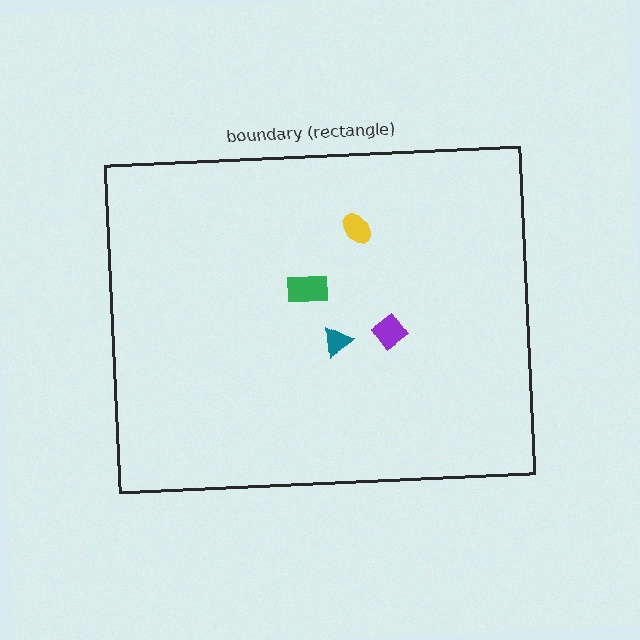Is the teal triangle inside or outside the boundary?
Inside.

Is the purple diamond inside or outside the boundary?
Inside.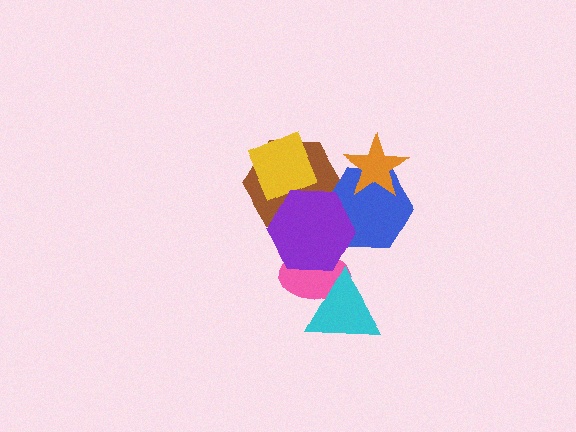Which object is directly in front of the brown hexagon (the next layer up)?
The yellow square is directly in front of the brown hexagon.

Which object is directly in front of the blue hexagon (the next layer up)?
The orange star is directly in front of the blue hexagon.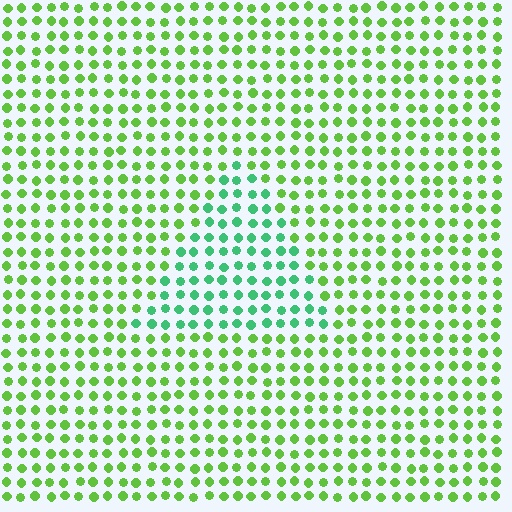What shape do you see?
I see a triangle.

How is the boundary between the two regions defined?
The boundary is defined purely by a slight shift in hue (about 41 degrees). Spacing, size, and orientation are identical on both sides.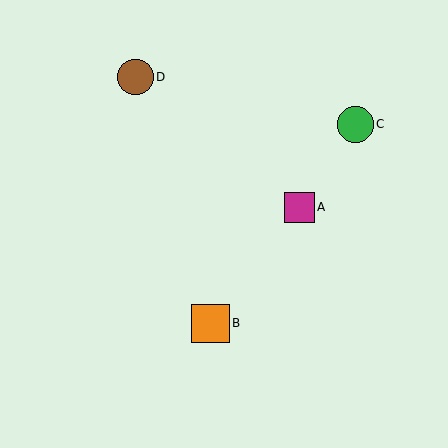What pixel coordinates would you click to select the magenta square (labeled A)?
Click at (299, 207) to select the magenta square A.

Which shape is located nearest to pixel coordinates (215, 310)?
The orange square (labeled B) at (210, 323) is nearest to that location.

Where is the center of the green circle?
The center of the green circle is at (355, 124).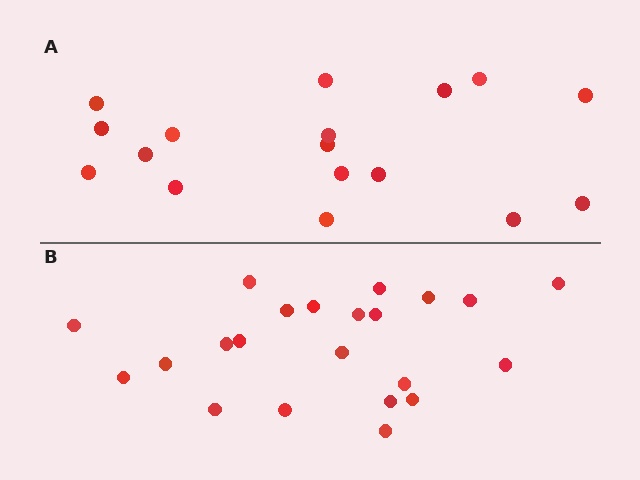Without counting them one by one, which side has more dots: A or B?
Region B (the bottom region) has more dots.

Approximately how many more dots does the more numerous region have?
Region B has about 5 more dots than region A.